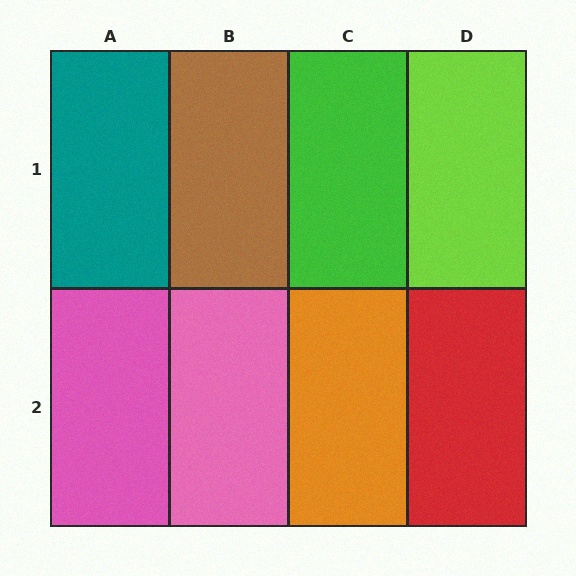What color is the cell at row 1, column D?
Lime.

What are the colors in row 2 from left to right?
Pink, pink, orange, red.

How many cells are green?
1 cell is green.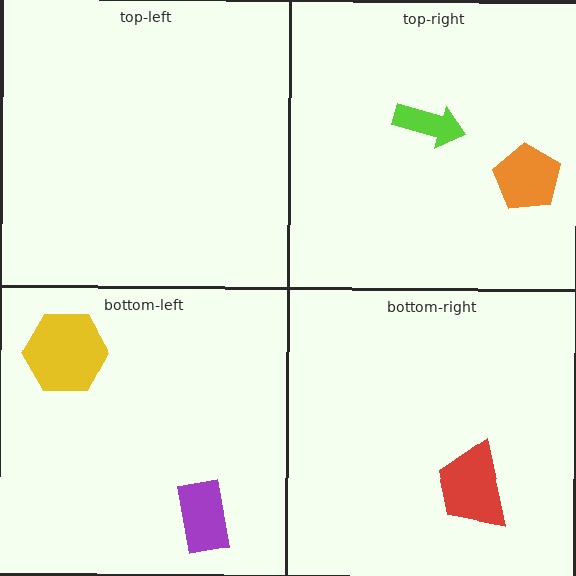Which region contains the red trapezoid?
The bottom-right region.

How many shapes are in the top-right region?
2.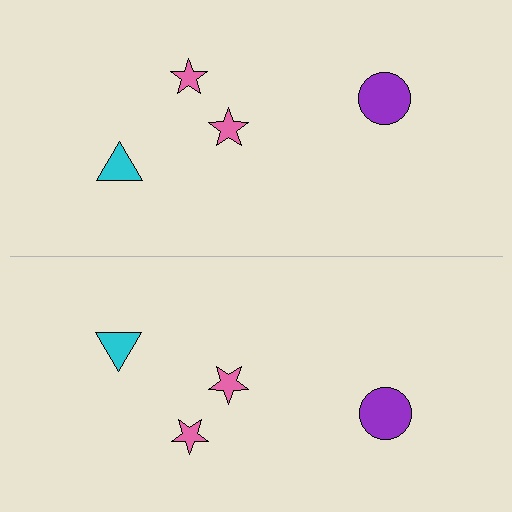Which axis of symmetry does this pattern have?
The pattern has a horizontal axis of symmetry running through the center of the image.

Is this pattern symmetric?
Yes, this pattern has bilateral (reflection) symmetry.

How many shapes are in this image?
There are 8 shapes in this image.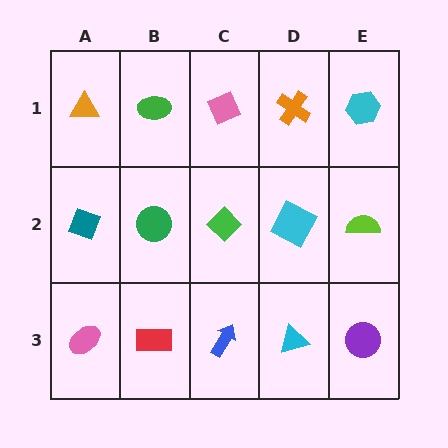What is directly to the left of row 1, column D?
A pink diamond.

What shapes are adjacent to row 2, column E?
A cyan hexagon (row 1, column E), a purple circle (row 3, column E), a cyan square (row 2, column D).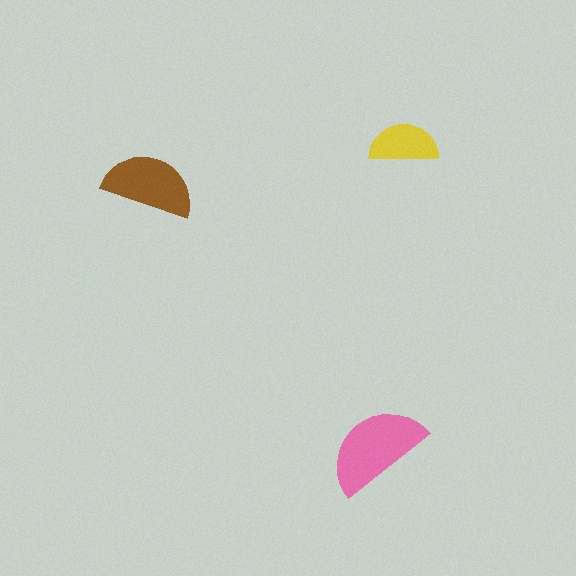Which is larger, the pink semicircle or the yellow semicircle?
The pink one.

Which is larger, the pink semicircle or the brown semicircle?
The pink one.